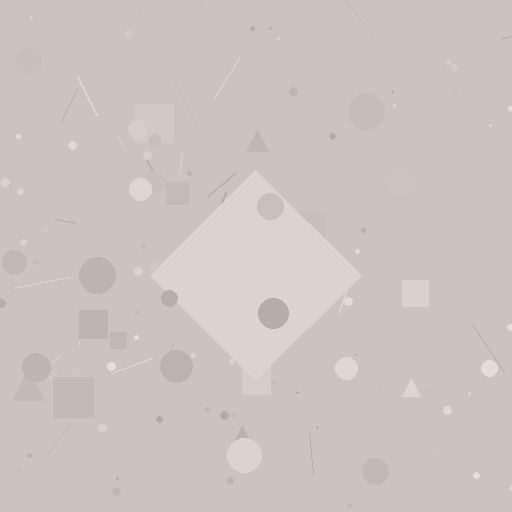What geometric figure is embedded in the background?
A diamond is embedded in the background.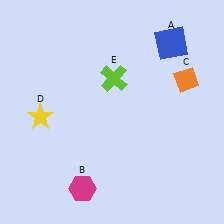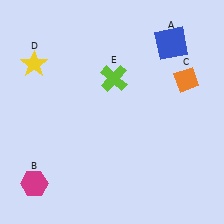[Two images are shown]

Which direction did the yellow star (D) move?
The yellow star (D) moved up.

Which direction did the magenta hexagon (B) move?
The magenta hexagon (B) moved left.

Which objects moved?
The objects that moved are: the magenta hexagon (B), the yellow star (D).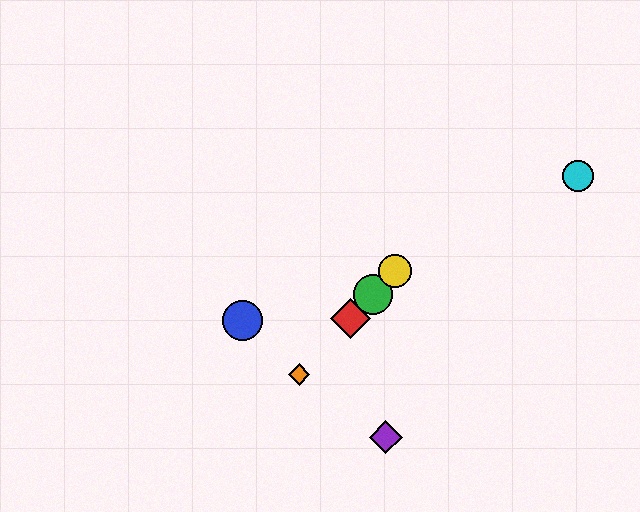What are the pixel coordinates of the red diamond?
The red diamond is at (351, 319).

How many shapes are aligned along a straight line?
4 shapes (the red diamond, the green circle, the yellow circle, the orange diamond) are aligned along a straight line.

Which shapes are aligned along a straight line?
The red diamond, the green circle, the yellow circle, the orange diamond are aligned along a straight line.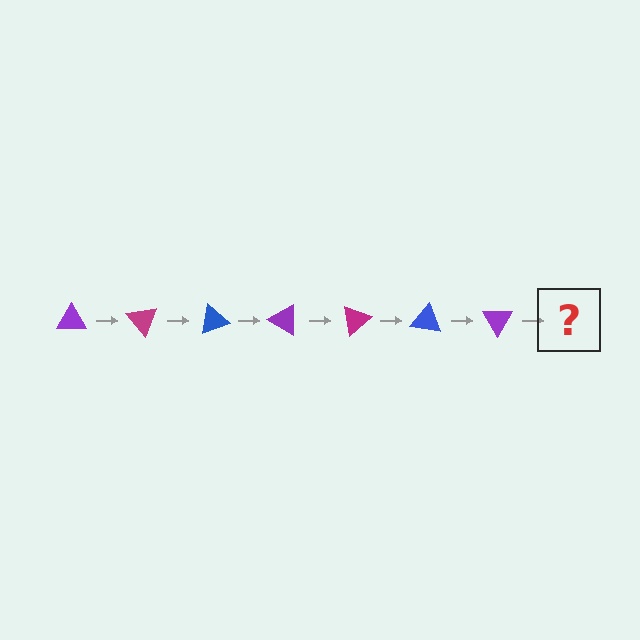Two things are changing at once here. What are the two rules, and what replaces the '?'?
The two rules are that it rotates 50 degrees each step and the color cycles through purple, magenta, and blue. The '?' should be a magenta triangle, rotated 350 degrees from the start.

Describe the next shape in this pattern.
It should be a magenta triangle, rotated 350 degrees from the start.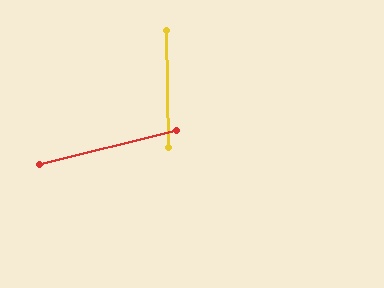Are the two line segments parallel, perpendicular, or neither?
Neither parallel nor perpendicular — they differ by about 76°.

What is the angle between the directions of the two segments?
Approximately 76 degrees.